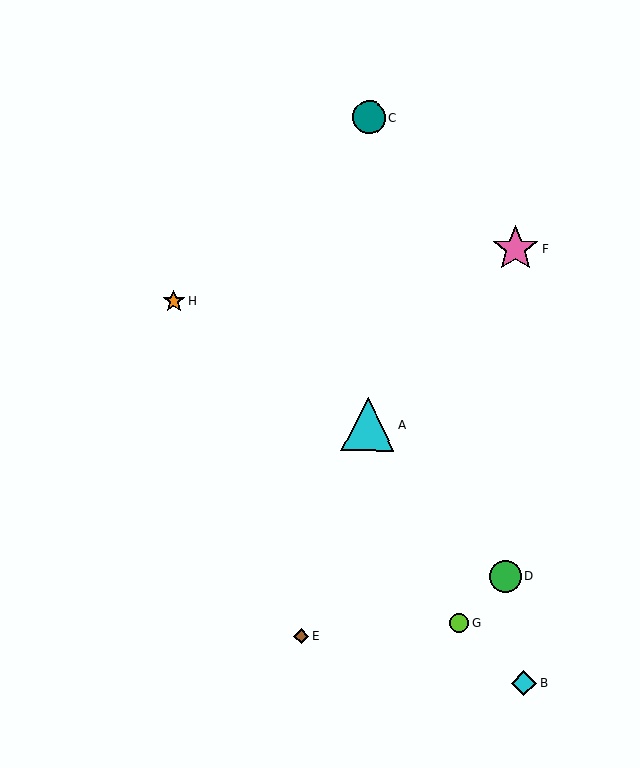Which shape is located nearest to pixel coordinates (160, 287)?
The orange star (labeled H) at (174, 301) is nearest to that location.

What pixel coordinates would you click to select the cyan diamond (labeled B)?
Click at (524, 683) to select the cyan diamond B.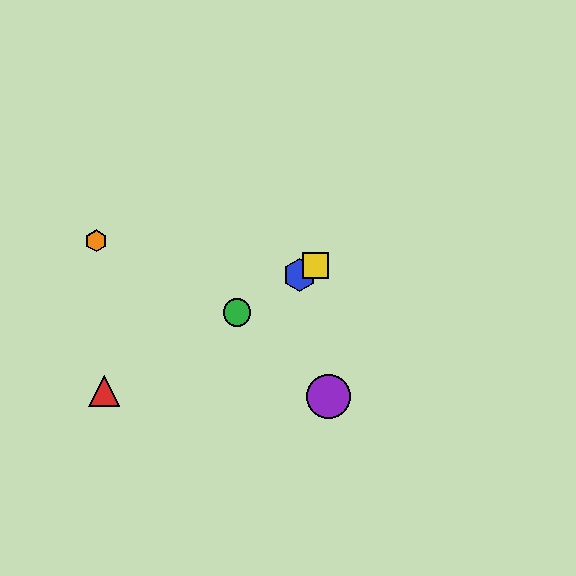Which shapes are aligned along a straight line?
The red triangle, the blue hexagon, the green circle, the yellow square are aligned along a straight line.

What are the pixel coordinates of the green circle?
The green circle is at (237, 312).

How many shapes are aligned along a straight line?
4 shapes (the red triangle, the blue hexagon, the green circle, the yellow square) are aligned along a straight line.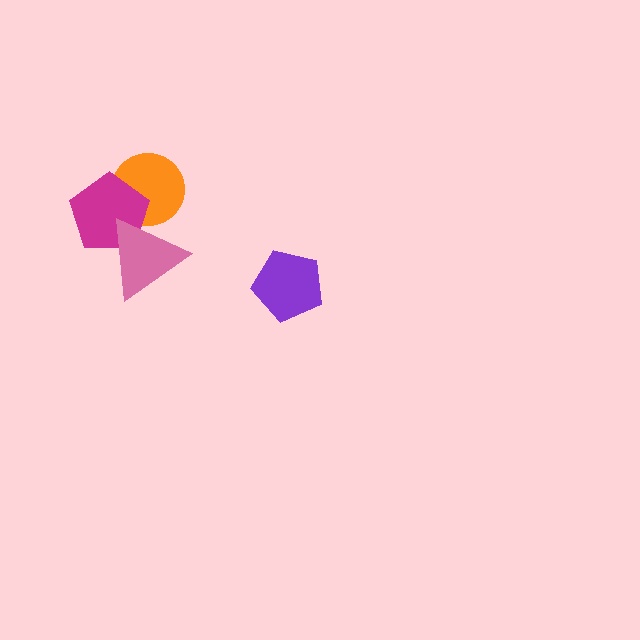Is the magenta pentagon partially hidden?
Yes, it is partially covered by another shape.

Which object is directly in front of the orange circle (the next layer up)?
The magenta pentagon is directly in front of the orange circle.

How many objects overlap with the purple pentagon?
0 objects overlap with the purple pentagon.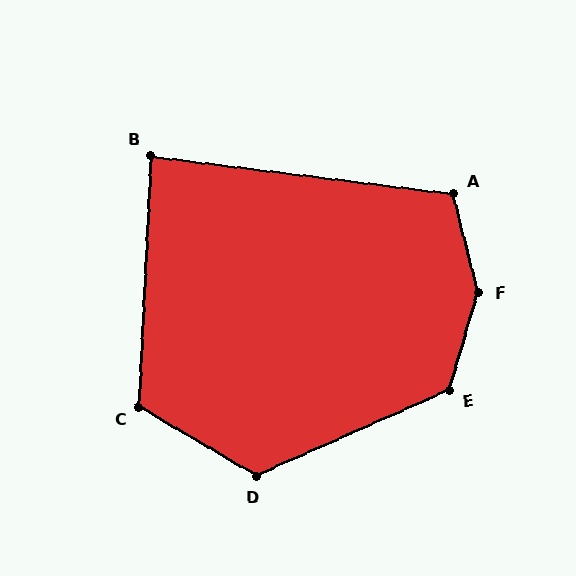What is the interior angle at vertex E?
Approximately 131 degrees (obtuse).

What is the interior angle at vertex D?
Approximately 125 degrees (obtuse).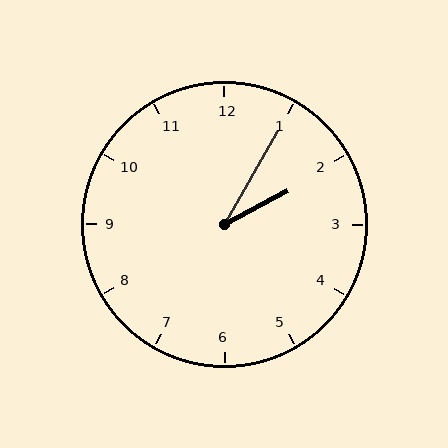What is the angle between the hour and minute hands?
Approximately 32 degrees.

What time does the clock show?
2:05.